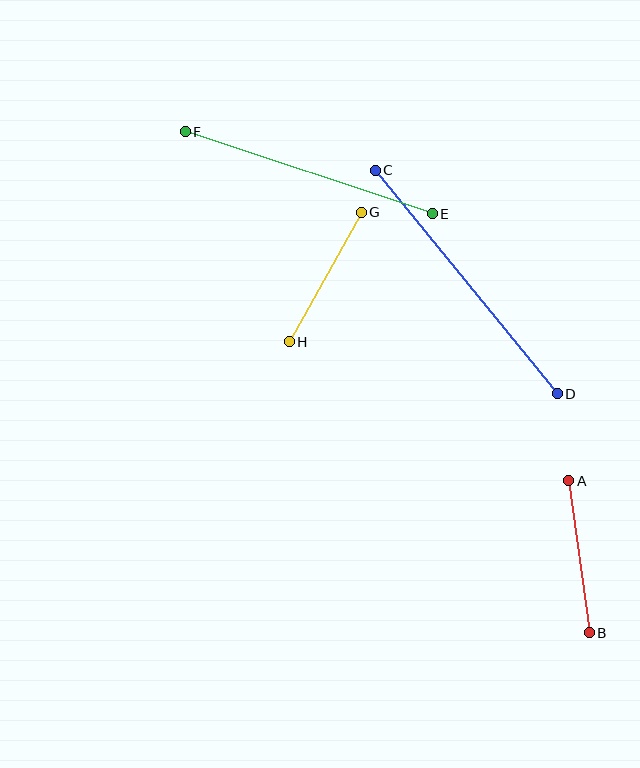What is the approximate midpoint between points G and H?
The midpoint is at approximately (325, 277) pixels.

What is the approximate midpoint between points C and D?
The midpoint is at approximately (466, 282) pixels.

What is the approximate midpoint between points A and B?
The midpoint is at approximately (579, 557) pixels.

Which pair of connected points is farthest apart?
Points C and D are farthest apart.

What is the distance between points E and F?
The distance is approximately 260 pixels.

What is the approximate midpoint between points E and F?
The midpoint is at approximately (309, 173) pixels.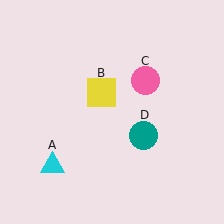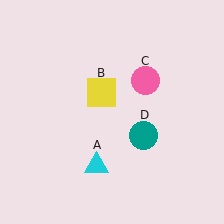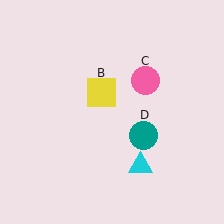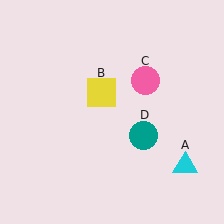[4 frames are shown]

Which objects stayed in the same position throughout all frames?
Yellow square (object B) and pink circle (object C) and teal circle (object D) remained stationary.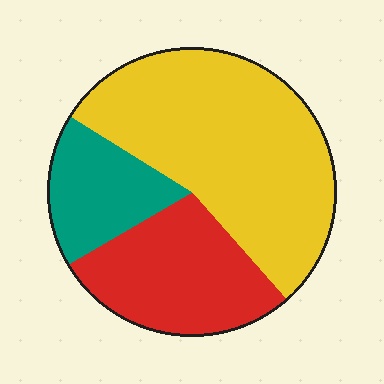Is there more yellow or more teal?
Yellow.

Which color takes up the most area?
Yellow, at roughly 55%.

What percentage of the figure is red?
Red takes up about one quarter (1/4) of the figure.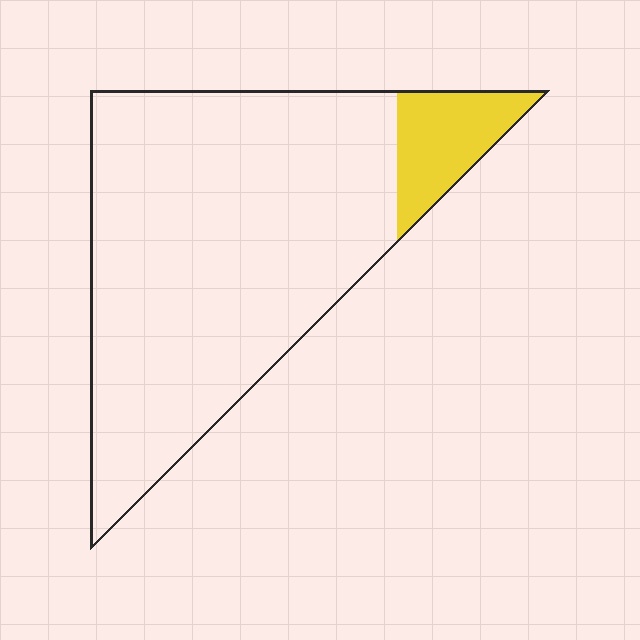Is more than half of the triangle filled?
No.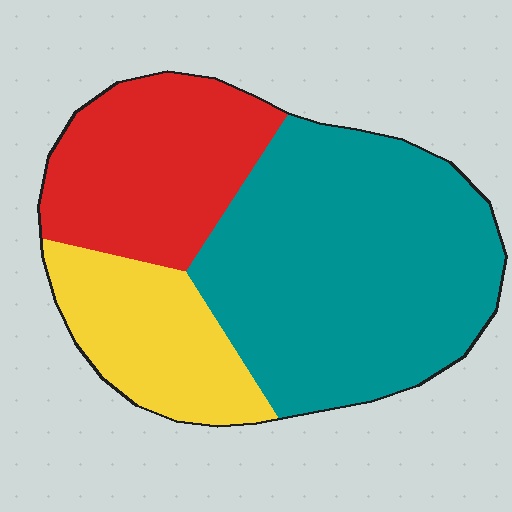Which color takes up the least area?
Yellow, at roughly 20%.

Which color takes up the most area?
Teal, at roughly 55%.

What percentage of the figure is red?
Red takes up between a sixth and a third of the figure.